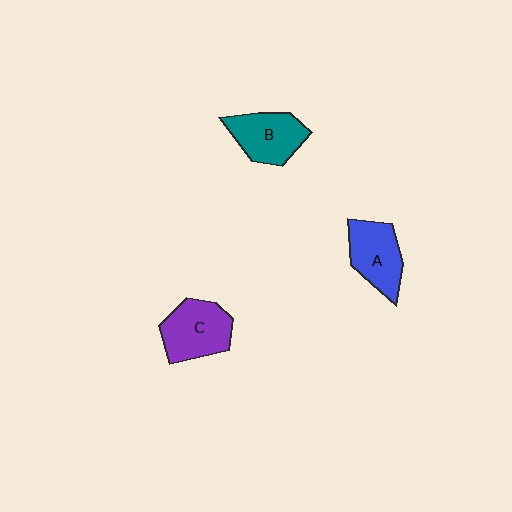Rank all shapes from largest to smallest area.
From largest to smallest: C (purple), A (blue), B (teal).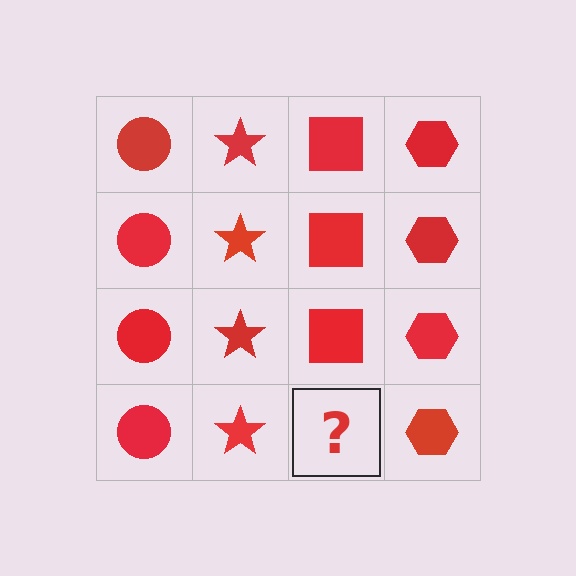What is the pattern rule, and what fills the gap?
The rule is that each column has a consistent shape. The gap should be filled with a red square.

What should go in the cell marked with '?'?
The missing cell should contain a red square.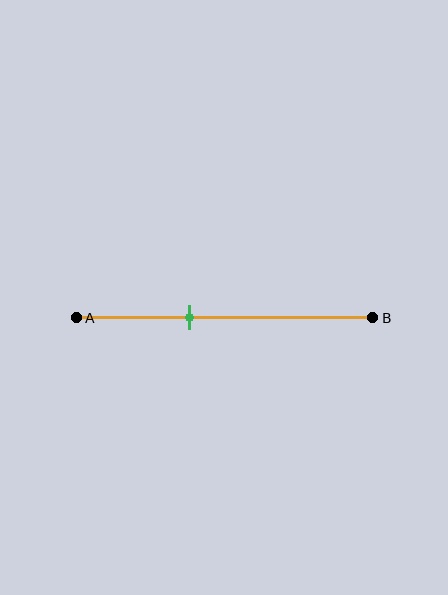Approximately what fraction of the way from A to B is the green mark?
The green mark is approximately 40% of the way from A to B.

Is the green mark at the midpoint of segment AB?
No, the mark is at about 40% from A, not at the 50% midpoint.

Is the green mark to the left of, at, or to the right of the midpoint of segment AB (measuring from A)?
The green mark is to the left of the midpoint of segment AB.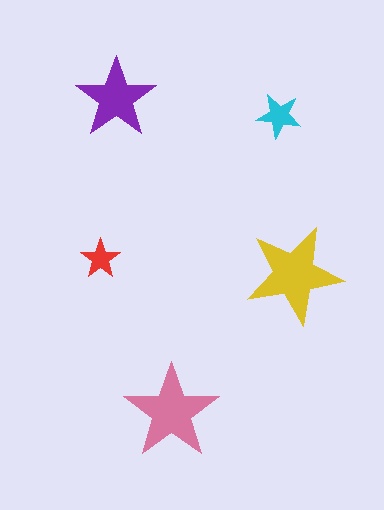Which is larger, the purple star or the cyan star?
The purple one.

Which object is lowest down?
The pink star is bottommost.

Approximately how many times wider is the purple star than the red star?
About 2 times wider.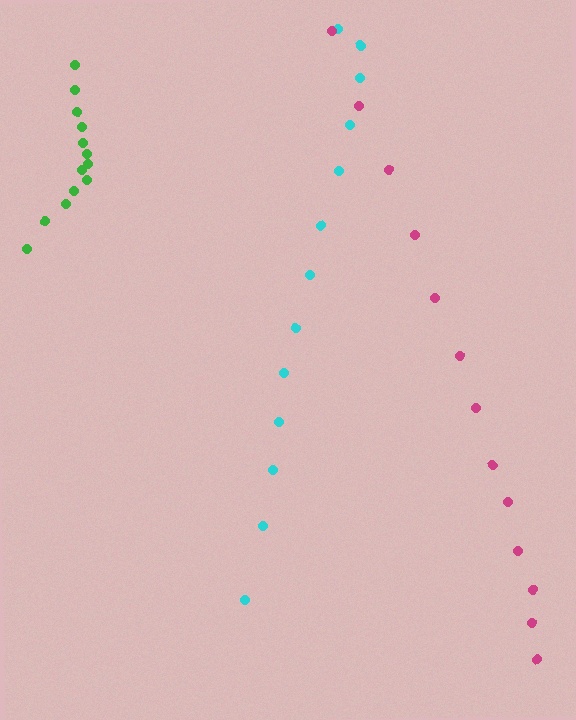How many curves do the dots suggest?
There are 3 distinct paths.